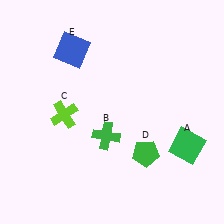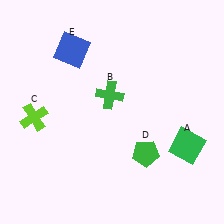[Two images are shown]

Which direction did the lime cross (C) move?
The lime cross (C) moved left.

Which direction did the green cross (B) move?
The green cross (B) moved up.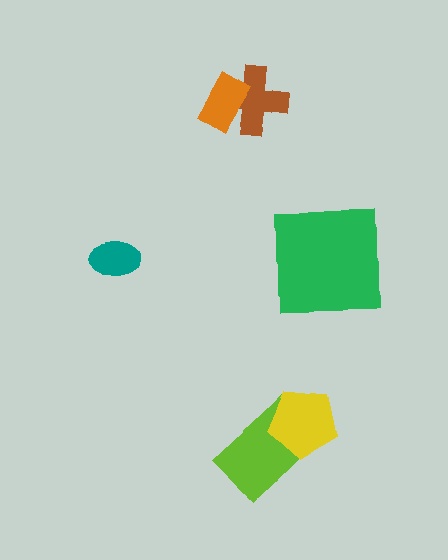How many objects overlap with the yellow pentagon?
1 object overlaps with the yellow pentagon.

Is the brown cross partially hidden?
Yes, it is partially covered by another shape.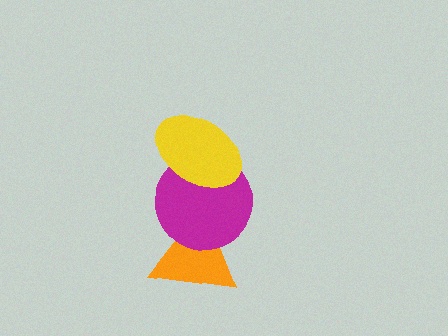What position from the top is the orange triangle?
The orange triangle is 3rd from the top.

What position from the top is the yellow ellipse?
The yellow ellipse is 1st from the top.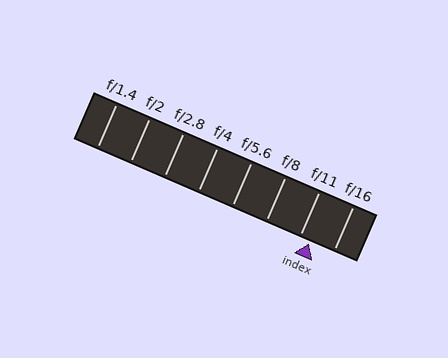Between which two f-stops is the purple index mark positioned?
The index mark is between f/11 and f/16.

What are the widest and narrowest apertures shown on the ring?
The widest aperture shown is f/1.4 and the narrowest is f/16.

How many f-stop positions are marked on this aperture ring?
There are 8 f-stop positions marked.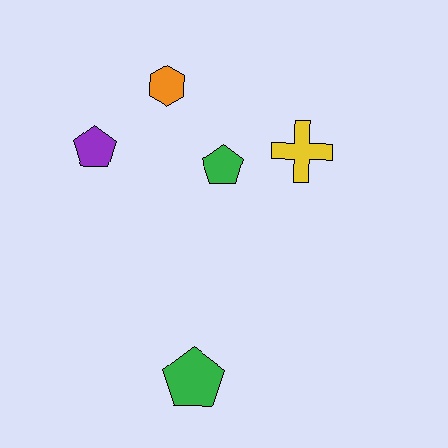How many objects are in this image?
There are 5 objects.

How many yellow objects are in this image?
There is 1 yellow object.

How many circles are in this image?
There are no circles.